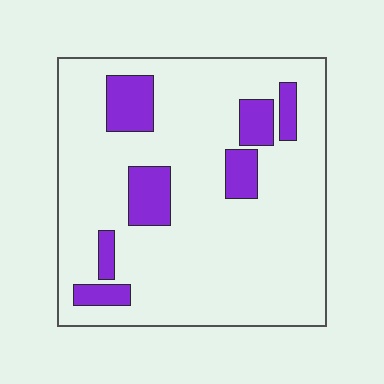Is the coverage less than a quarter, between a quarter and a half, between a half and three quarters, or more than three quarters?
Less than a quarter.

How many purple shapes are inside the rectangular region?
7.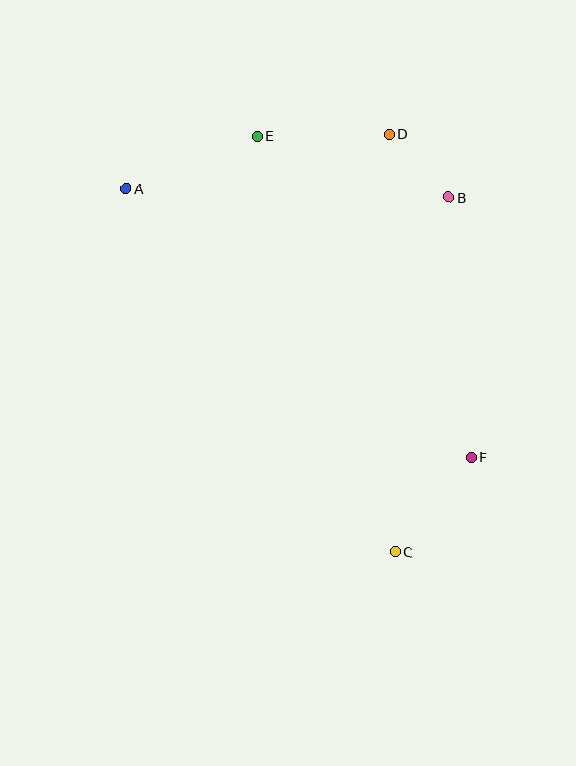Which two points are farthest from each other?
Points A and C are farthest from each other.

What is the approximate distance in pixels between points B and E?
The distance between B and E is approximately 202 pixels.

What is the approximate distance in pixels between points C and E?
The distance between C and E is approximately 438 pixels.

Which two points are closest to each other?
Points B and D are closest to each other.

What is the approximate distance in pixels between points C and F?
The distance between C and F is approximately 121 pixels.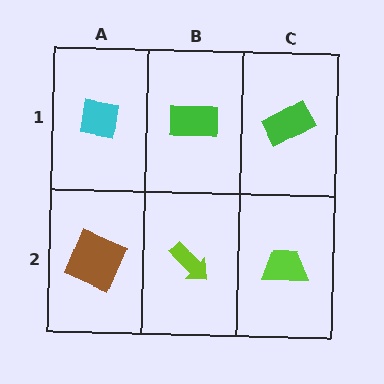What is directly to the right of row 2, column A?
A lime arrow.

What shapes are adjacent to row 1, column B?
A lime arrow (row 2, column B), a cyan square (row 1, column A), a green rectangle (row 1, column C).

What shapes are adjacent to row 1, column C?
A lime trapezoid (row 2, column C), a green rectangle (row 1, column B).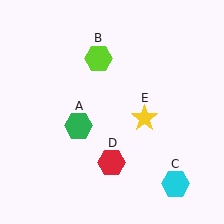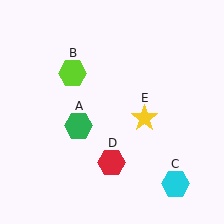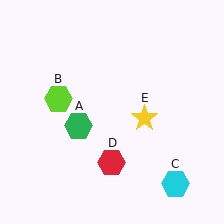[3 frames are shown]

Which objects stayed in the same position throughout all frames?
Green hexagon (object A) and cyan hexagon (object C) and red hexagon (object D) and yellow star (object E) remained stationary.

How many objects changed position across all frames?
1 object changed position: lime hexagon (object B).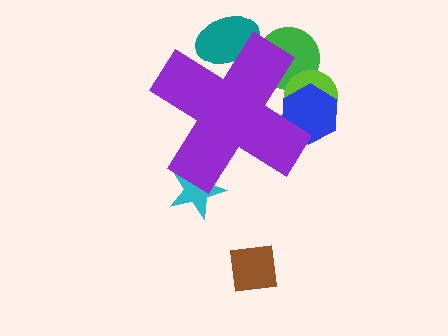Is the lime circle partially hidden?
Yes, the lime circle is partially hidden behind the purple cross.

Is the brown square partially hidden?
No, the brown square is fully visible.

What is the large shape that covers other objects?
A purple cross.